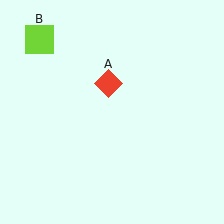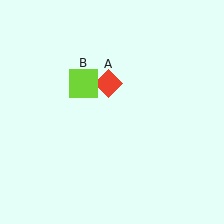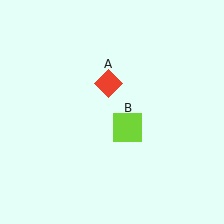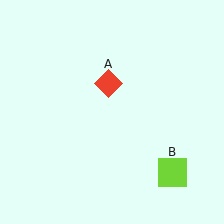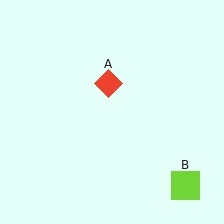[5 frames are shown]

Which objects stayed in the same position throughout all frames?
Red diamond (object A) remained stationary.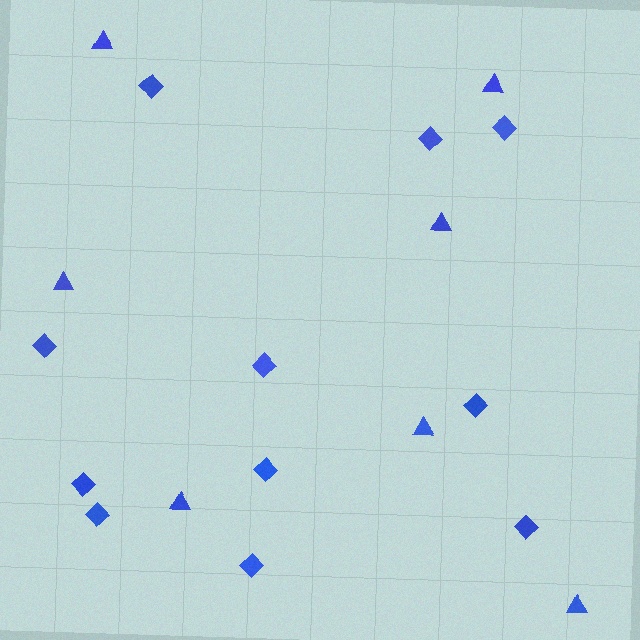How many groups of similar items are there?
There are 2 groups: one group of diamonds (11) and one group of triangles (7).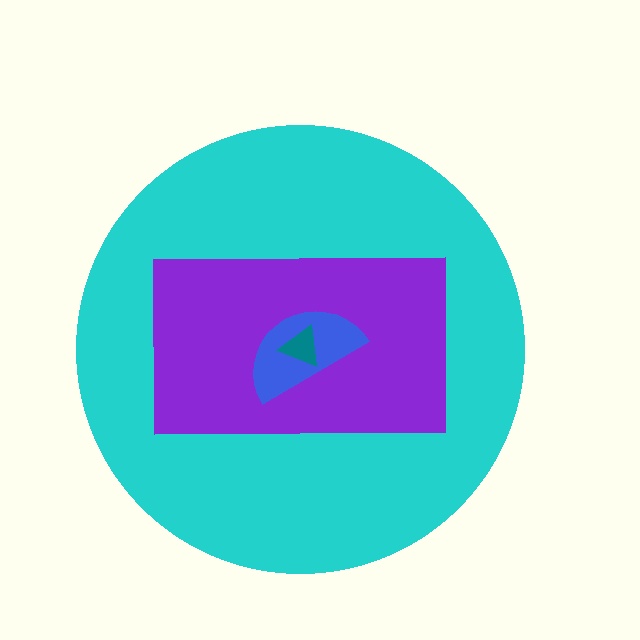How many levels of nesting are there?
4.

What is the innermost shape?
The teal triangle.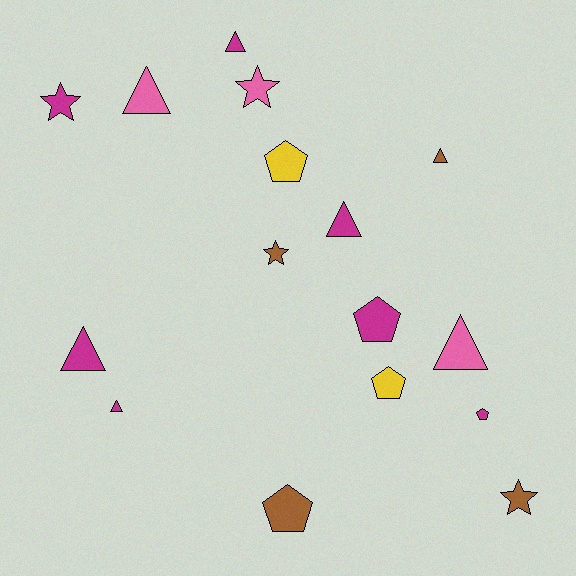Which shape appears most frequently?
Triangle, with 7 objects.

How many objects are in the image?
There are 16 objects.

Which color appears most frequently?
Magenta, with 7 objects.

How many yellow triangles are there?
There are no yellow triangles.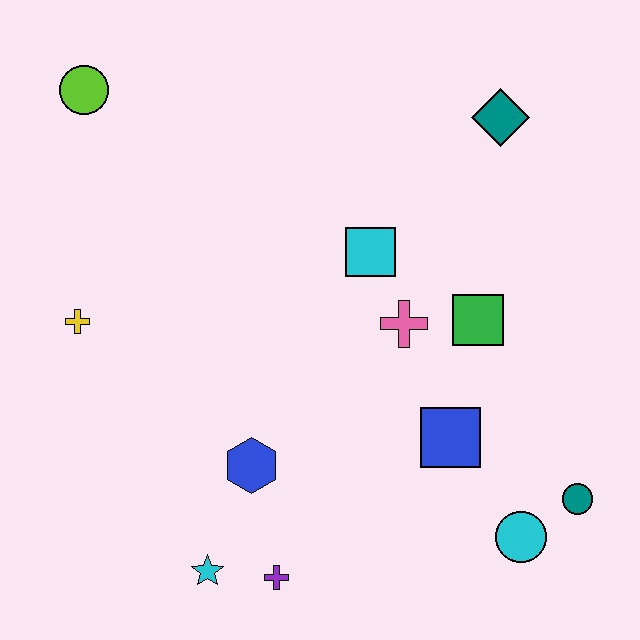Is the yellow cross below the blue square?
No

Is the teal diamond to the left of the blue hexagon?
No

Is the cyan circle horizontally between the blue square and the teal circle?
Yes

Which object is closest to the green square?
The pink cross is closest to the green square.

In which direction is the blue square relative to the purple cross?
The blue square is to the right of the purple cross.